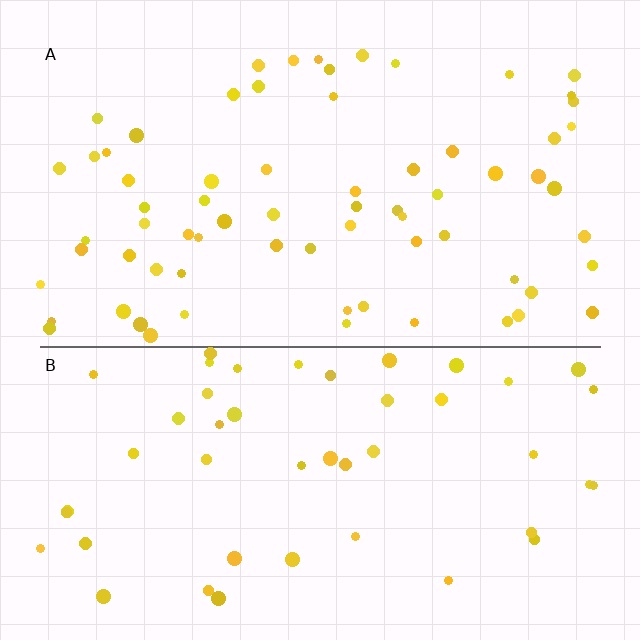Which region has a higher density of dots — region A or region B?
A (the top).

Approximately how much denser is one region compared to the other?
Approximately 1.4× — region A over region B.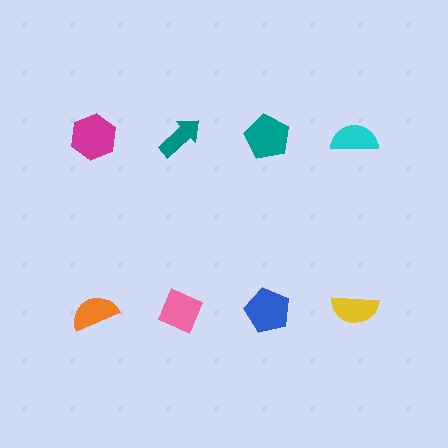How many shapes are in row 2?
4 shapes.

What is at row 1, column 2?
A teal arrow.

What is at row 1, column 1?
A magenta hexagon.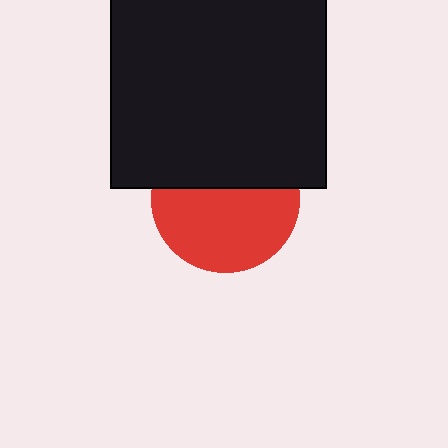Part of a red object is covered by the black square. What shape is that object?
It is a circle.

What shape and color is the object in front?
The object in front is a black square.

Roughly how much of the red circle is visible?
About half of it is visible (roughly 58%).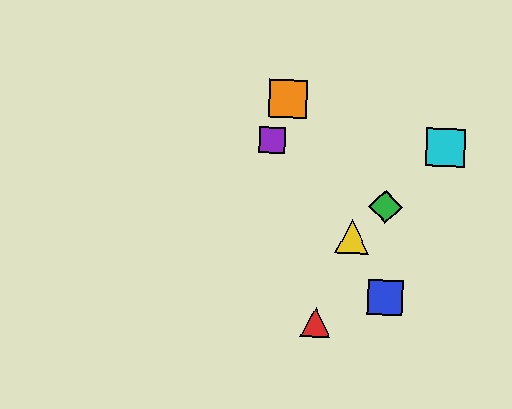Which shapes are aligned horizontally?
The purple square, the cyan square are aligned horizontally.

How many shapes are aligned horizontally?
2 shapes (the purple square, the cyan square) are aligned horizontally.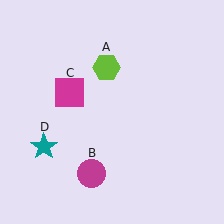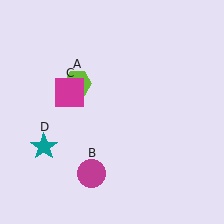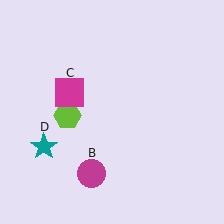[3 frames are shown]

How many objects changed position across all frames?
1 object changed position: lime hexagon (object A).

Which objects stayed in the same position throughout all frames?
Magenta circle (object B) and magenta square (object C) and teal star (object D) remained stationary.